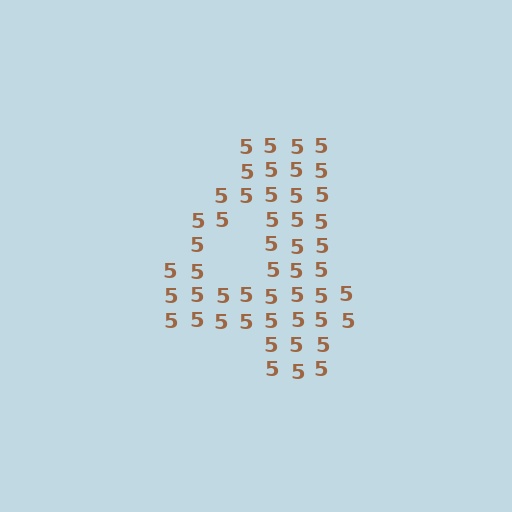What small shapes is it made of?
It is made of small digit 5's.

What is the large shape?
The large shape is the digit 4.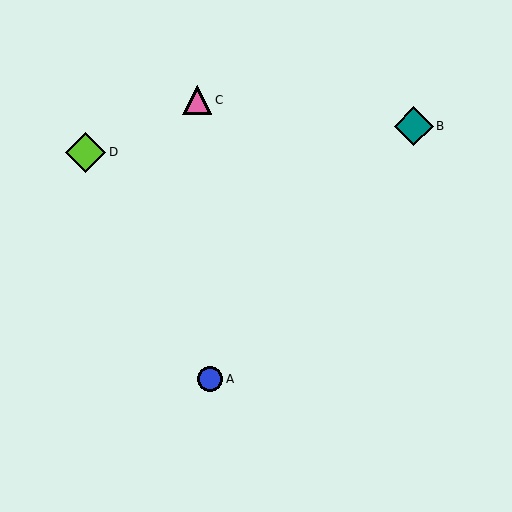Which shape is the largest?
The lime diamond (labeled D) is the largest.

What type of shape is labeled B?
Shape B is a teal diamond.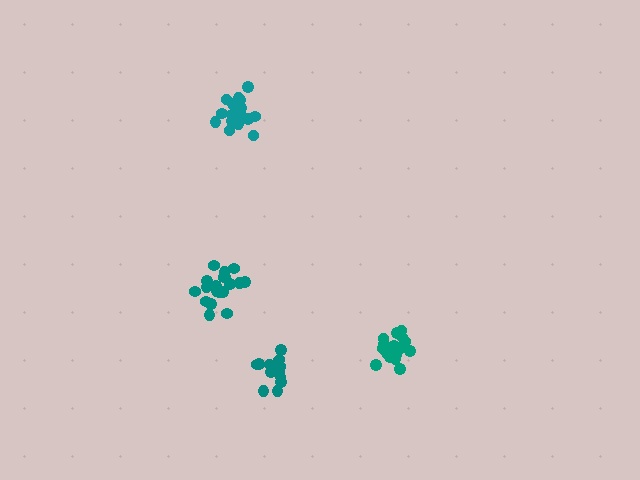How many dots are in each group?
Group 1: 14 dots, Group 2: 18 dots, Group 3: 20 dots, Group 4: 20 dots (72 total).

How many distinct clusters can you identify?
There are 4 distinct clusters.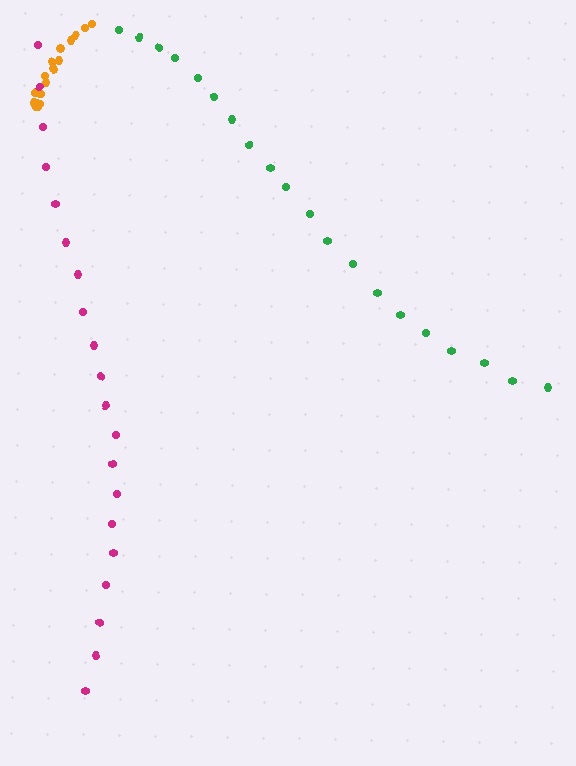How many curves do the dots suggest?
There are 3 distinct paths.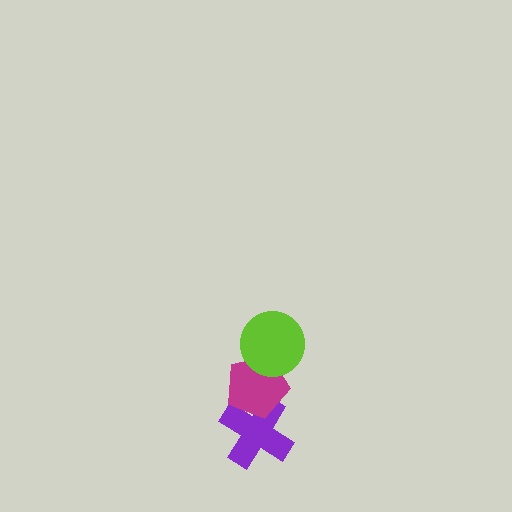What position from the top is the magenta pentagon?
The magenta pentagon is 2nd from the top.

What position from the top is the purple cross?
The purple cross is 3rd from the top.